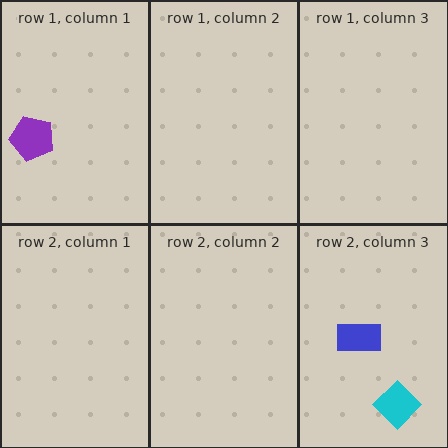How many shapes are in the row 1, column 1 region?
1.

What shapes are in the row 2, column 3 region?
The cyan diamond, the blue rectangle.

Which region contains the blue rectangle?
The row 2, column 3 region.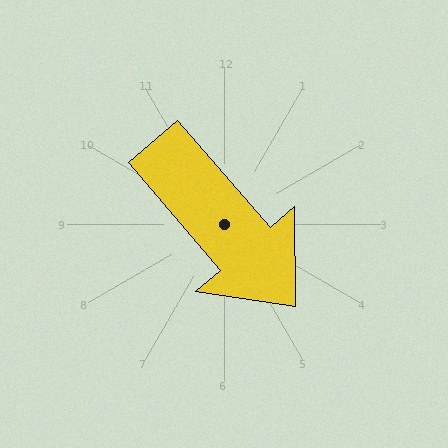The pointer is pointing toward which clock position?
Roughly 5 o'clock.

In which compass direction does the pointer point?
Southeast.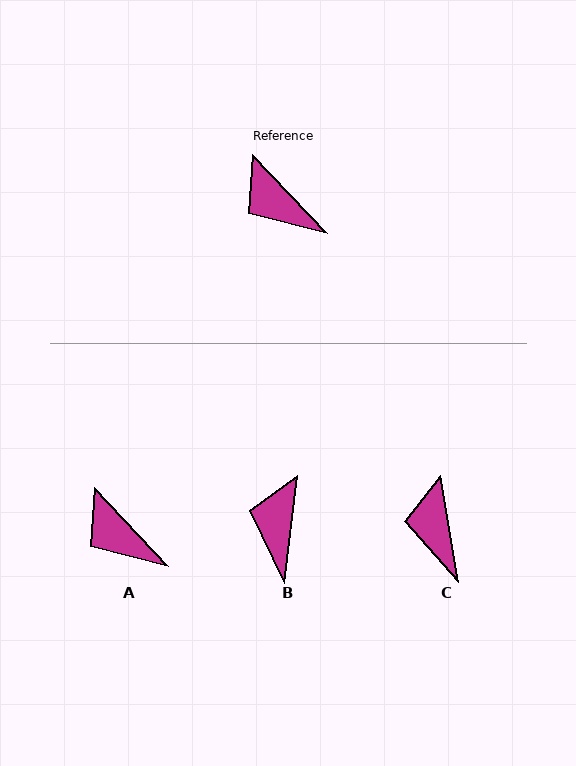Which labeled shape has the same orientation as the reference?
A.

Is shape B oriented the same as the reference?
No, it is off by about 50 degrees.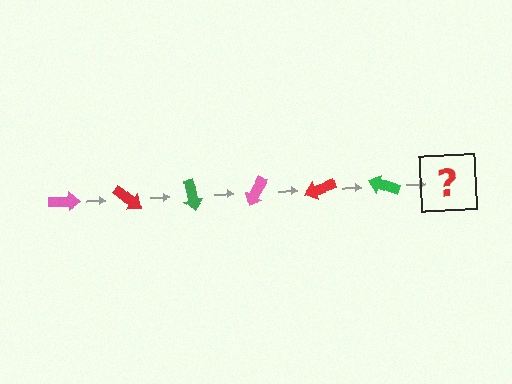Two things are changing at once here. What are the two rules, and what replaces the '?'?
The two rules are that it rotates 40 degrees each step and the color cycles through pink, red, and green. The '?' should be a pink arrow, rotated 240 degrees from the start.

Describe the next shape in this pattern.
It should be a pink arrow, rotated 240 degrees from the start.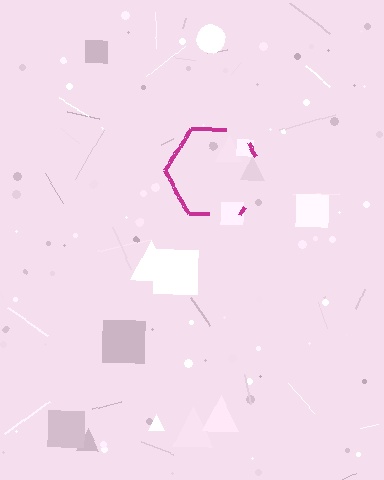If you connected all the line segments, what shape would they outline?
They would outline a hexagon.